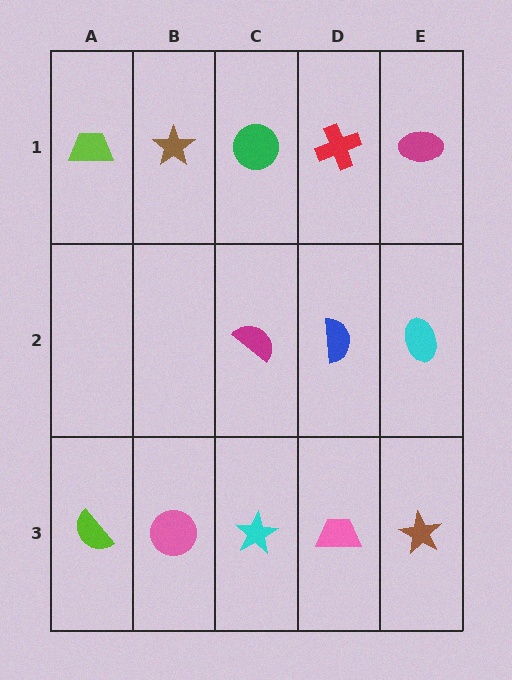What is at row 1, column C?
A green circle.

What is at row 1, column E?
A magenta ellipse.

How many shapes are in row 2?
3 shapes.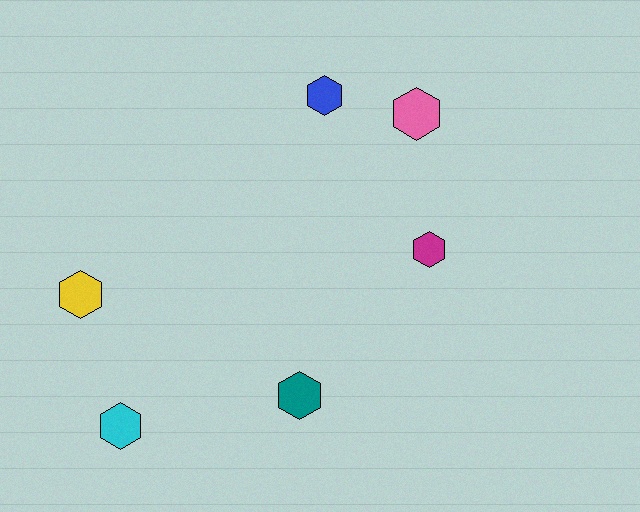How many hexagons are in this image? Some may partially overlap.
There are 6 hexagons.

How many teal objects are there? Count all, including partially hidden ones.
There is 1 teal object.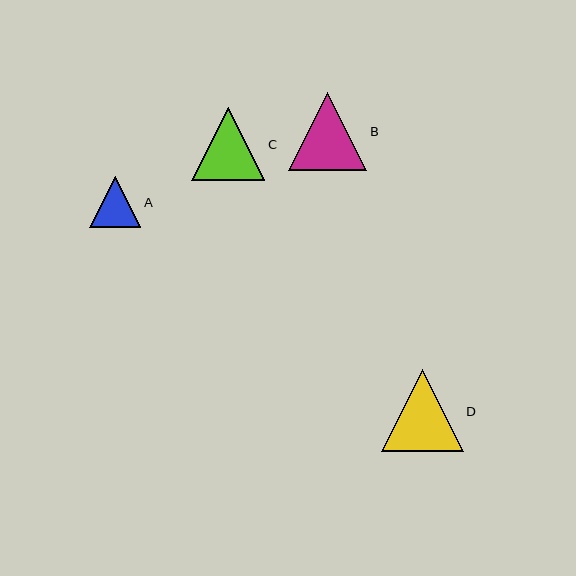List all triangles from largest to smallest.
From largest to smallest: D, B, C, A.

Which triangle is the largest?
Triangle D is the largest with a size of approximately 82 pixels.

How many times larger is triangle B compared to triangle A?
Triangle B is approximately 1.5 times the size of triangle A.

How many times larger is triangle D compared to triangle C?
Triangle D is approximately 1.1 times the size of triangle C.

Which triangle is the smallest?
Triangle A is the smallest with a size of approximately 51 pixels.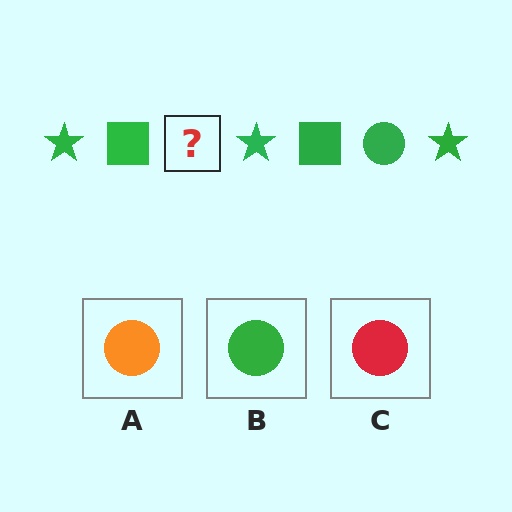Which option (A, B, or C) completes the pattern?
B.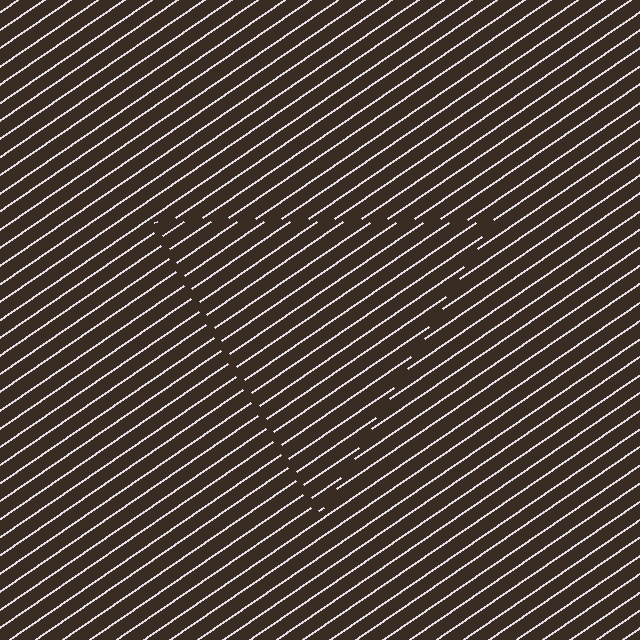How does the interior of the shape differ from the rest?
The interior of the shape contains the same grating, shifted by half a period — the contour is defined by the phase discontinuity where line-ends from the inner and outer gratings abut.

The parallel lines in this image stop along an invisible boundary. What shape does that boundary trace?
An illusory triangle. The interior of the shape contains the same grating, shifted by half a period — the contour is defined by the phase discontinuity where line-ends from the inner and outer gratings abut.